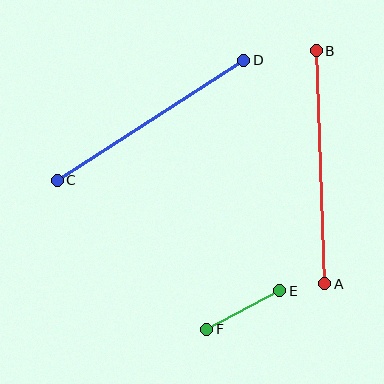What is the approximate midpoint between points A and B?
The midpoint is at approximately (320, 167) pixels.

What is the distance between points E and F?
The distance is approximately 82 pixels.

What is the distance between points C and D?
The distance is approximately 222 pixels.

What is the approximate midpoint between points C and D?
The midpoint is at approximately (151, 120) pixels.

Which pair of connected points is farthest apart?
Points A and B are farthest apart.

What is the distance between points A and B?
The distance is approximately 233 pixels.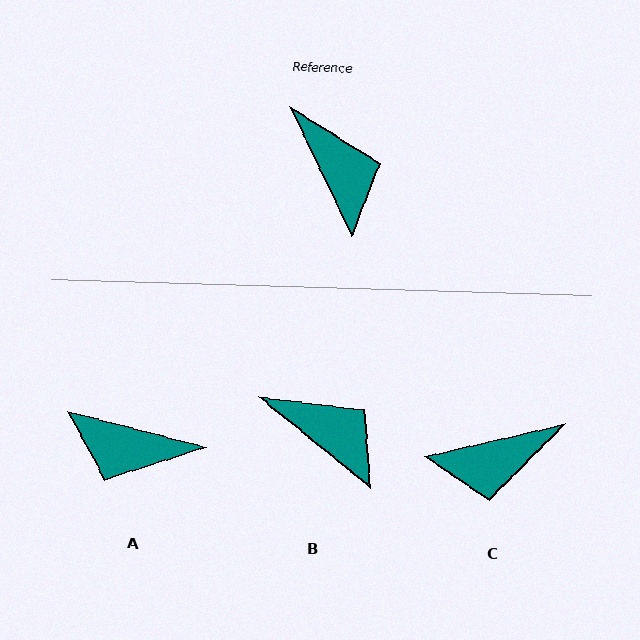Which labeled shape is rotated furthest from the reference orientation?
A, about 130 degrees away.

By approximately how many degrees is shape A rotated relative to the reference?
Approximately 130 degrees clockwise.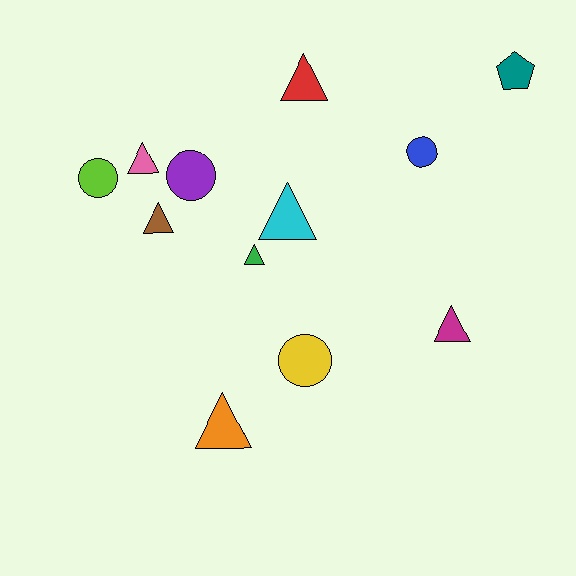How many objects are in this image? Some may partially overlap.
There are 12 objects.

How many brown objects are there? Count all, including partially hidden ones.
There is 1 brown object.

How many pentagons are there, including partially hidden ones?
There is 1 pentagon.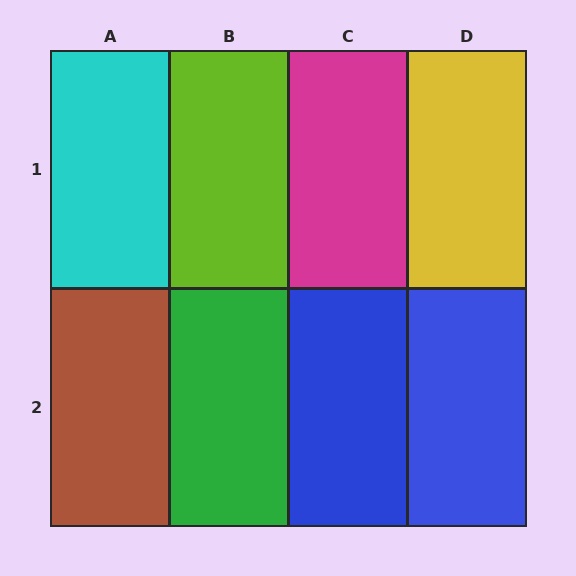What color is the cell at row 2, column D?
Blue.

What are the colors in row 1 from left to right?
Cyan, lime, magenta, yellow.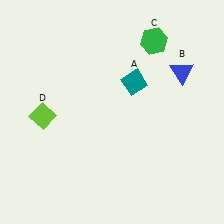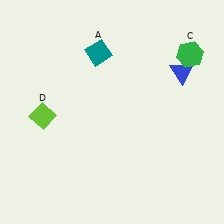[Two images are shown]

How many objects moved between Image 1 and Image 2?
2 objects moved between the two images.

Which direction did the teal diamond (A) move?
The teal diamond (A) moved left.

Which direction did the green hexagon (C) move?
The green hexagon (C) moved right.